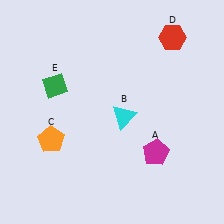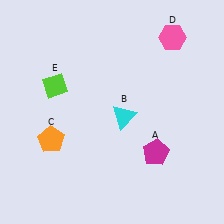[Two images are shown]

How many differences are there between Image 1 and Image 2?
There are 2 differences between the two images.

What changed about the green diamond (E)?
In Image 1, E is green. In Image 2, it changed to lime.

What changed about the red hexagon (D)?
In Image 1, D is red. In Image 2, it changed to pink.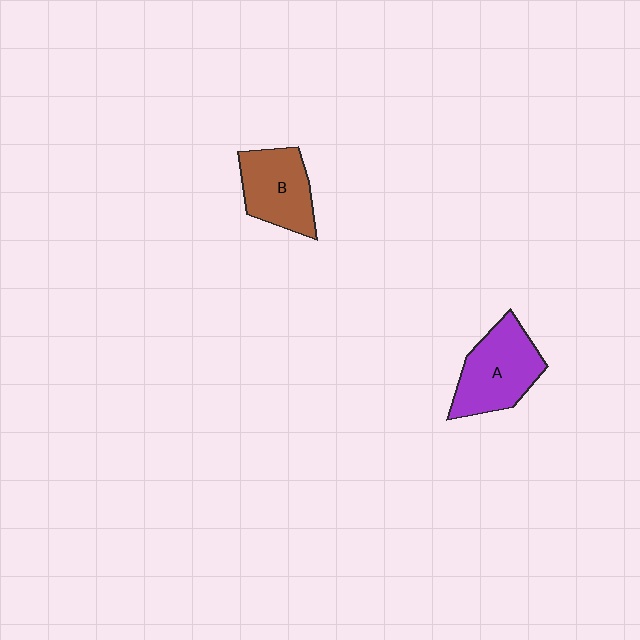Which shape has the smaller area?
Shape B (brown).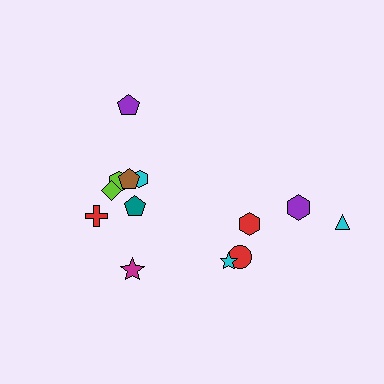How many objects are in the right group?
There are 5 objects.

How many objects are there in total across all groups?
There are 13 objects.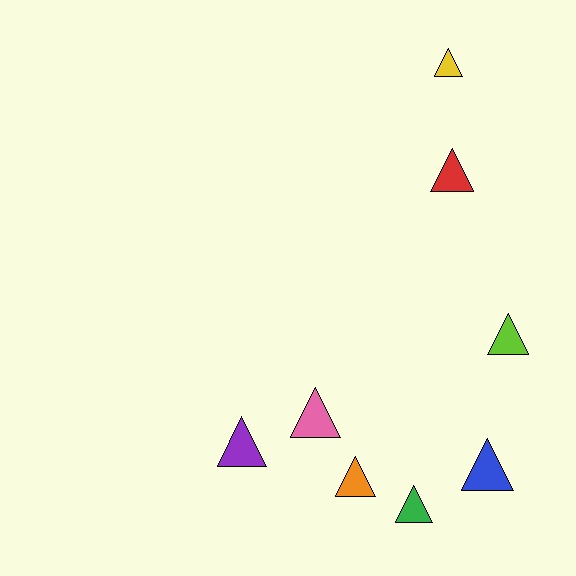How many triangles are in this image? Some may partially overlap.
There are 8 triangles.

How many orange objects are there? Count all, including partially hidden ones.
There is 1 orange object.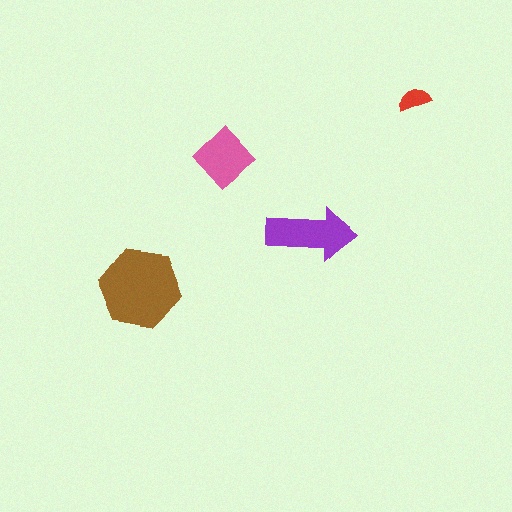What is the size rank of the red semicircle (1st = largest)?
4th.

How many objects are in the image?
There are 4 objects in the image.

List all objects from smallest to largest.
The red semicircle, the pink diamond, the purple arrow, the brown hexagon.